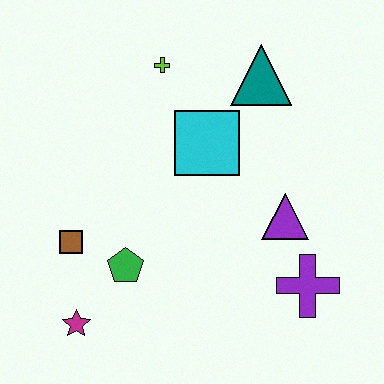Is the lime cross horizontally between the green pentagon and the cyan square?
Yes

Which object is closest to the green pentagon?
The brown square is closest to the green pentagon.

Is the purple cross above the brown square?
No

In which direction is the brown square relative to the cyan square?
The brown square is to the left of the cyan square.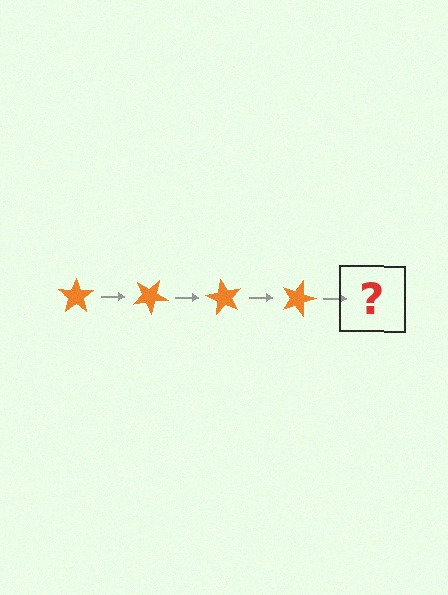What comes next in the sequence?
The next element should be an orange star rotated 120 degrees.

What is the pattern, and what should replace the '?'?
The pattern is that the star rotates 30 degrees each step. The '?' should be an orange star rotated 120 degrees.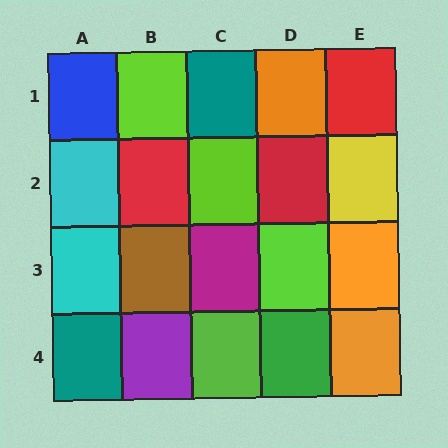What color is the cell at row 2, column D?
Red.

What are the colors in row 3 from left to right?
Cyan, brown, magenta, lime, orange.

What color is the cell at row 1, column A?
Blue.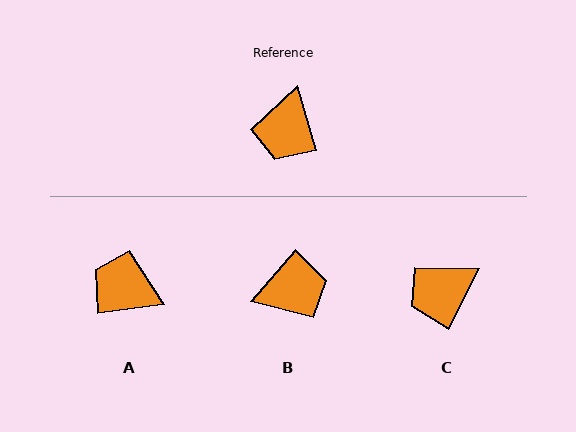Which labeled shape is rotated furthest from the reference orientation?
B, about 123 degrees away.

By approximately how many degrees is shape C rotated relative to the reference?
Approximately 43 degrees clockwise.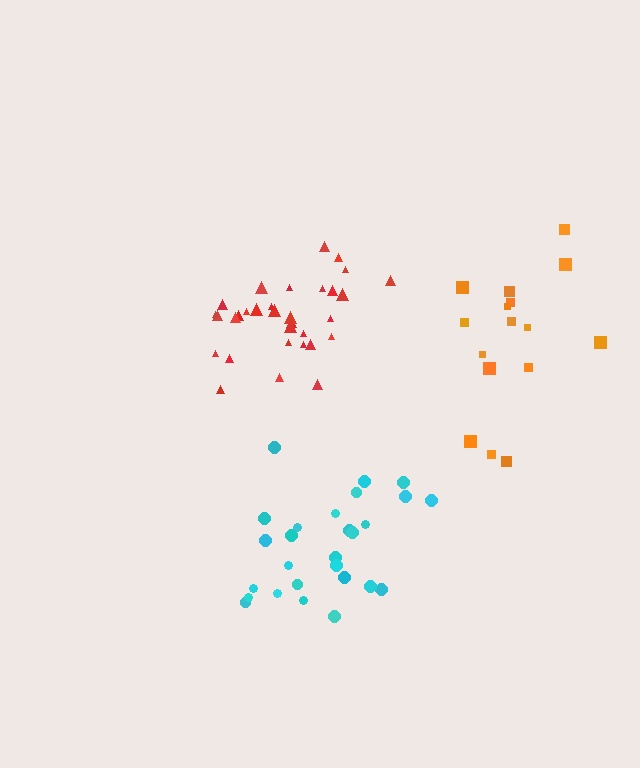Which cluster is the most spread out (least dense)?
Orange.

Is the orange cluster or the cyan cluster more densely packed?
Cyan.